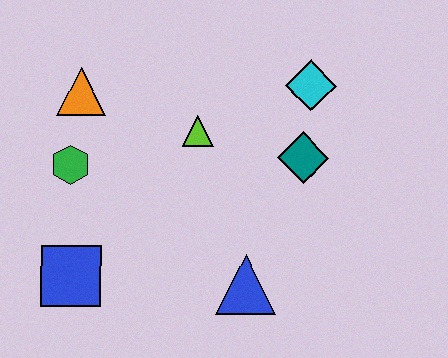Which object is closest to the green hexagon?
The orange triangle is closest to the green hexagon.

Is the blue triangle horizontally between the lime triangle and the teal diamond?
Yes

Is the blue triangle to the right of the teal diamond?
No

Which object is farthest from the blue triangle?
The orange triangle is farthest from the blue triangle.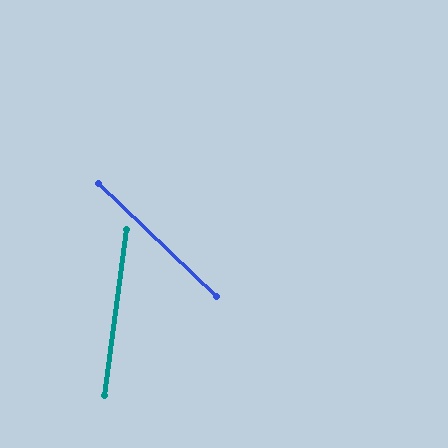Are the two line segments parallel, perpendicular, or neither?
Neither parallel nor perpendicular — they differ by about 54°.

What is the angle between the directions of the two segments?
Approximately 54 degrees.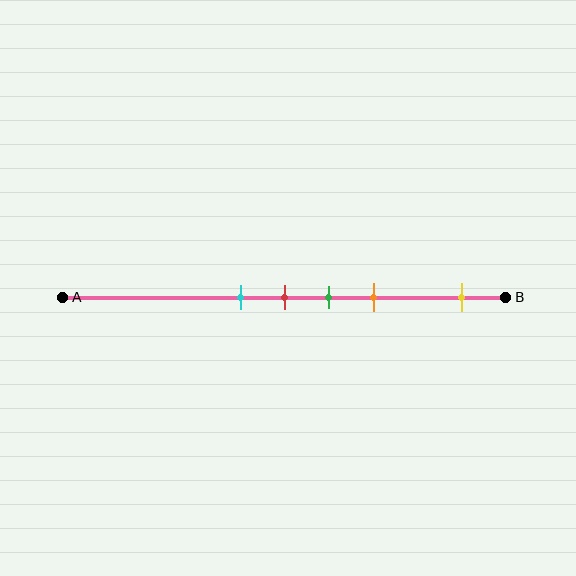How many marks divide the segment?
There are 5 marks dividing the segment.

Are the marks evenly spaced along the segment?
No, the marks are not evenly spaced.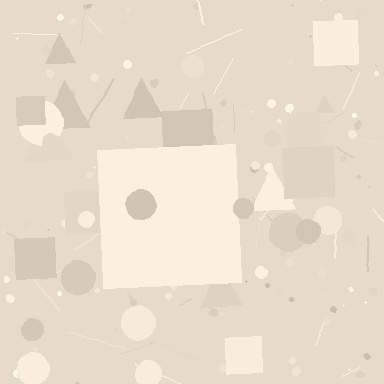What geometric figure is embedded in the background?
A square is embedded in the background.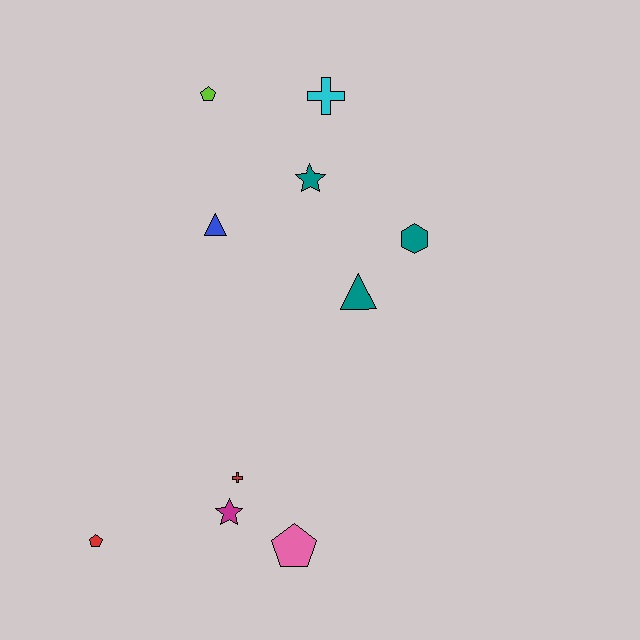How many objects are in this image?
There are 10 objects.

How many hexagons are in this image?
There is 1 hexagon.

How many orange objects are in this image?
There are no orange objects.